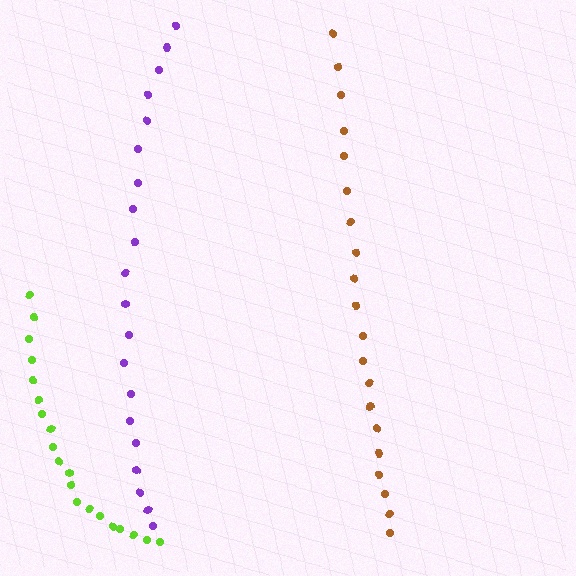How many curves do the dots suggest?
There are 3 distinct paths.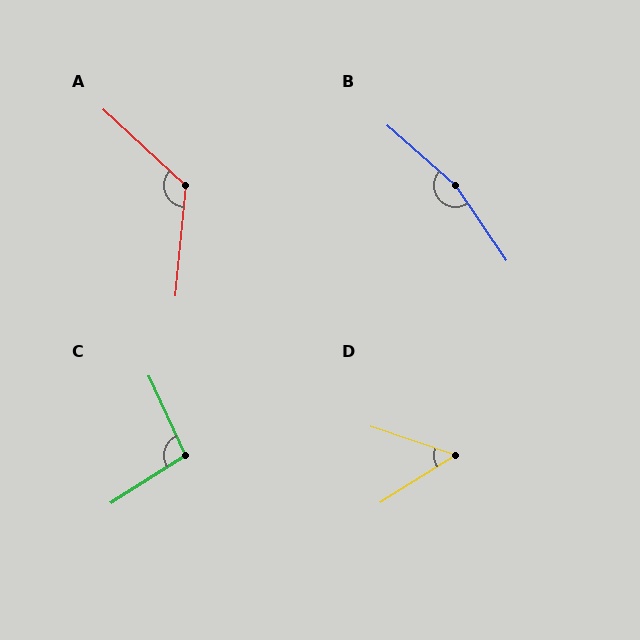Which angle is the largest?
B, at approximately 165 degrees.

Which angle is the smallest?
D, at approximately 51 degrees.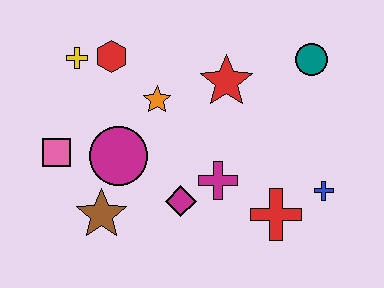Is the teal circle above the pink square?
Yes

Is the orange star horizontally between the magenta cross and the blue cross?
No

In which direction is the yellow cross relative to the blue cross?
The yellow cross is to the left of the blue cross.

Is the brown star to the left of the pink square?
No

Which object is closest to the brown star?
The magenta circle is closest to the brown star.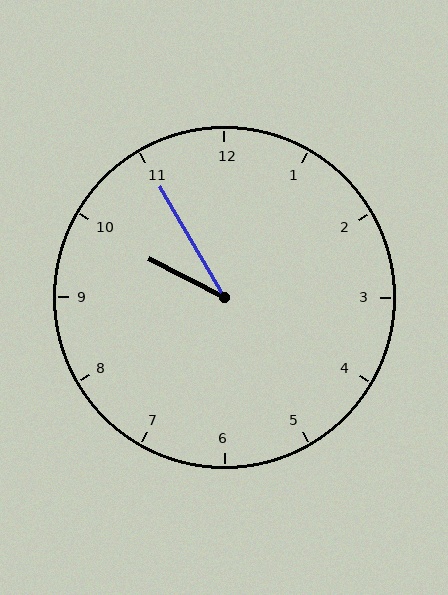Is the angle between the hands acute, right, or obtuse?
It is acute.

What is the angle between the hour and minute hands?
Approximately 32 degrees.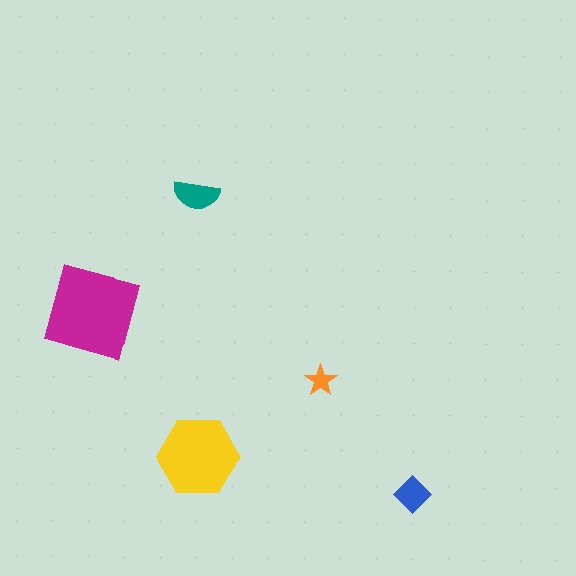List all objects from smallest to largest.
The orange star, the blue diamond, the teal semicircle, the yellow hexagon, the magenta square.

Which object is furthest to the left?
The magenta square is leftmost.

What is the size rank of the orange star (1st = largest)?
5th.